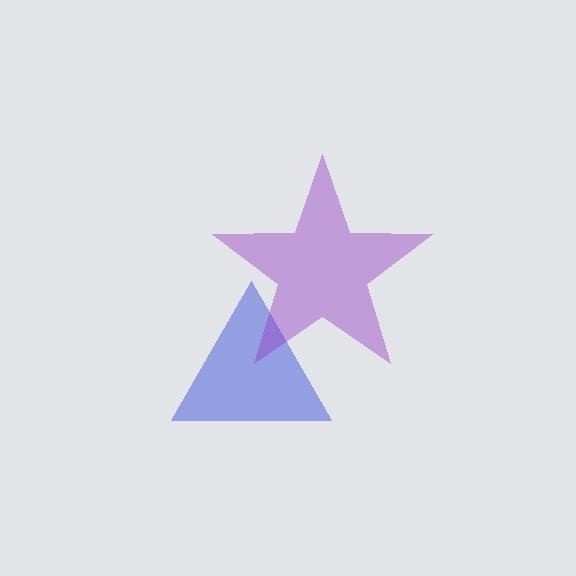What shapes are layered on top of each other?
The layered shapes are: a blue triangle, a purple star.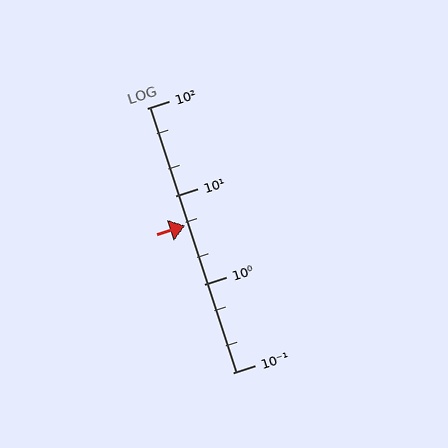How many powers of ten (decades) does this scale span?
The scale spans 3 decades, from 0.1 to 100.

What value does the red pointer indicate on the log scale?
The pointer indicates approximately 4.6.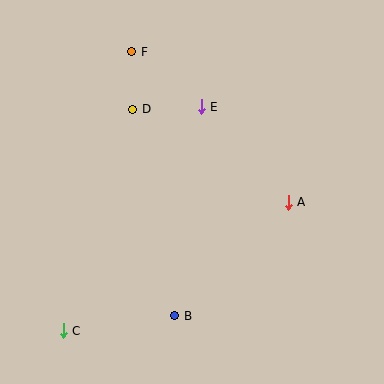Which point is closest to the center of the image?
Point E at (201, 107) is closest to the center.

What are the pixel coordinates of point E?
Point E is at (201, 107).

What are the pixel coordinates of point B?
Point B is at (175, 316).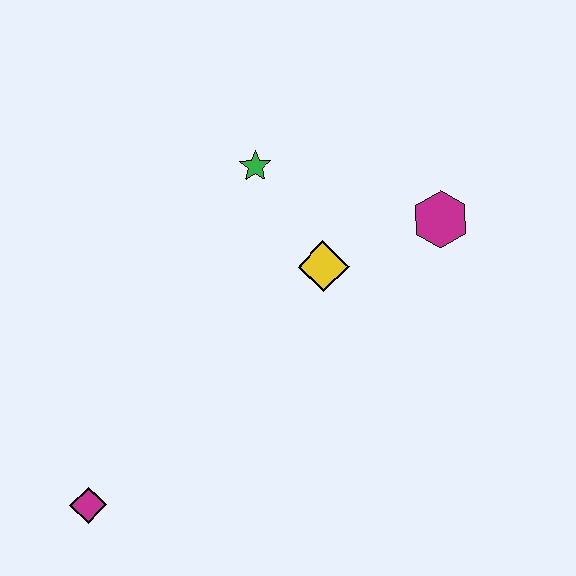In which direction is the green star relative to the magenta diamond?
The green star is above the magenta diamond.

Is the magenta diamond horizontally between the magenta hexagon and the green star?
No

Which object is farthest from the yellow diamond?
The magenta diamond is farthest from the yellow diamond.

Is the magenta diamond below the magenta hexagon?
Yes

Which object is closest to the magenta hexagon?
The yellow diamond is closest to the magenta hexagon.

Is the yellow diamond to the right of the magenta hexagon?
No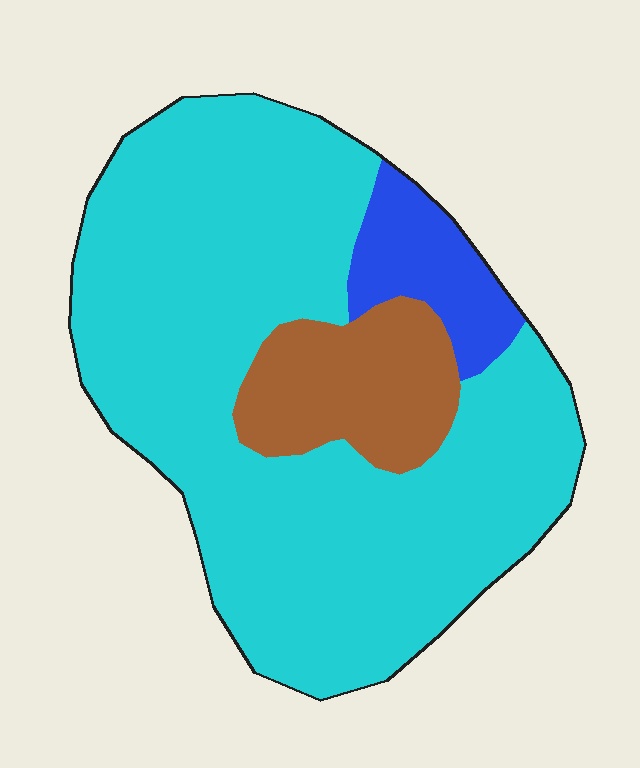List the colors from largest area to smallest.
From largest to smallest: cyan, brown, blue.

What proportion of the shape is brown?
Brown covers about 15% of the shape.